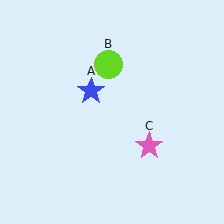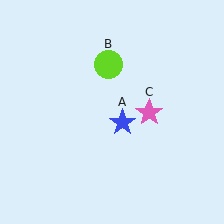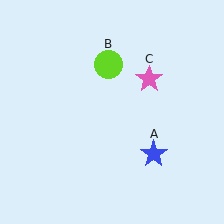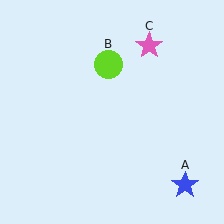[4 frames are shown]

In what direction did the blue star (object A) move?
The blue star (object A) moved down and to the right.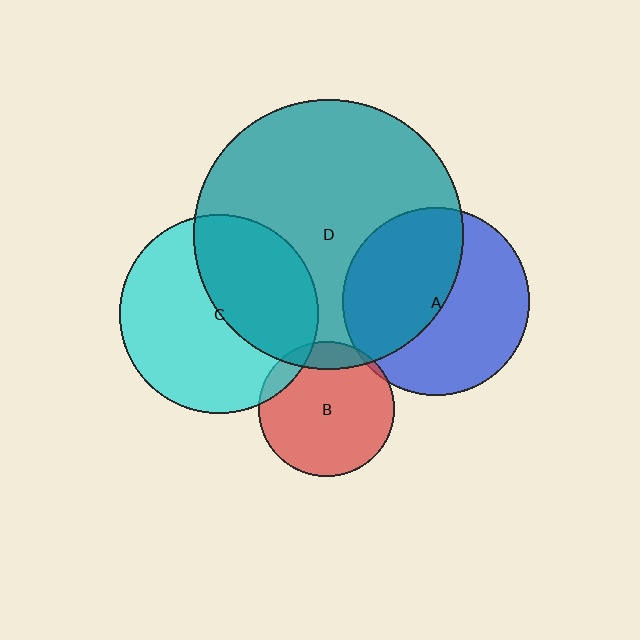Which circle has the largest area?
Circle D (teal).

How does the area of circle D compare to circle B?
Approximately 4.0 times.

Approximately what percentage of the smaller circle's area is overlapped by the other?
Approximately 40%.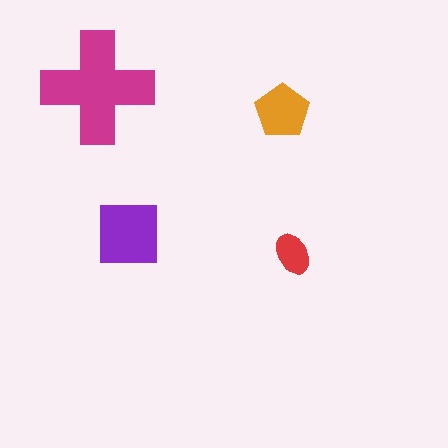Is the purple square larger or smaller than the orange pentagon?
Larger.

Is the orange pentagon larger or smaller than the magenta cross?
Smaller.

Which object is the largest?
The magenta cross.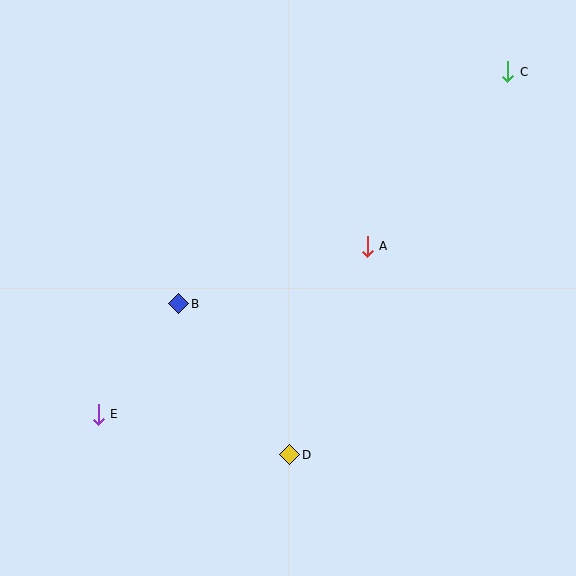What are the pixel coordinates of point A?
Point A is at (367, 246).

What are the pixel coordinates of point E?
Point E is at (98, 414).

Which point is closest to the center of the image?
Point A at (367, 246) is closest to the center.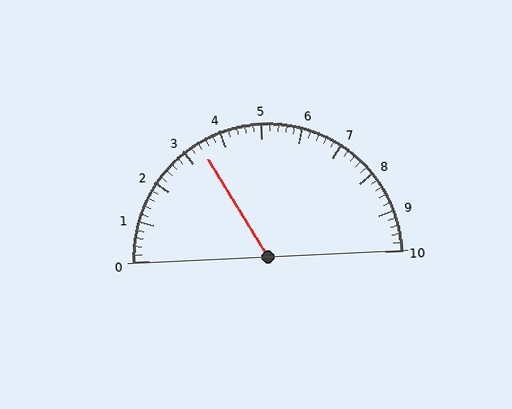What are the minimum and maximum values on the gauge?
The gauge ranges from 0 to 10.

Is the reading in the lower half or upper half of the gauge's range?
The reading is in the lower half of the range (0 to 10).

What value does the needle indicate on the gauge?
The needle indicates approximately 3.4.